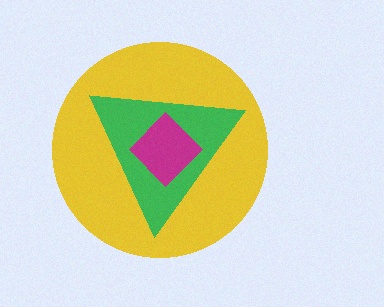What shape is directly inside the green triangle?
The magenta diamond.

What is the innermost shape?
The magenta diamond.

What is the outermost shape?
The yellow circle.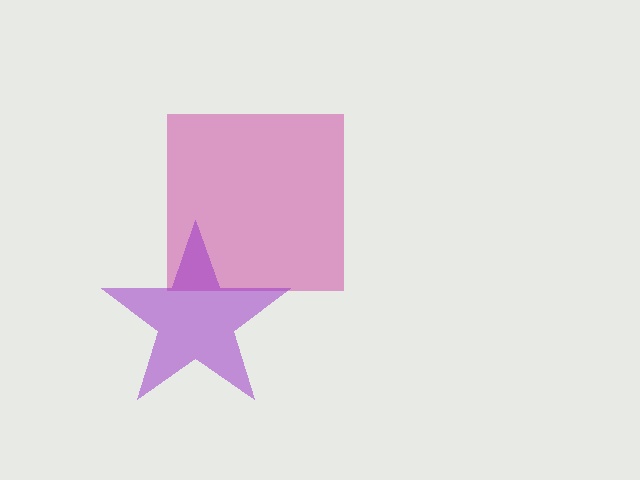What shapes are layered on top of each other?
The layered shapes are: a magenta square, a purple star.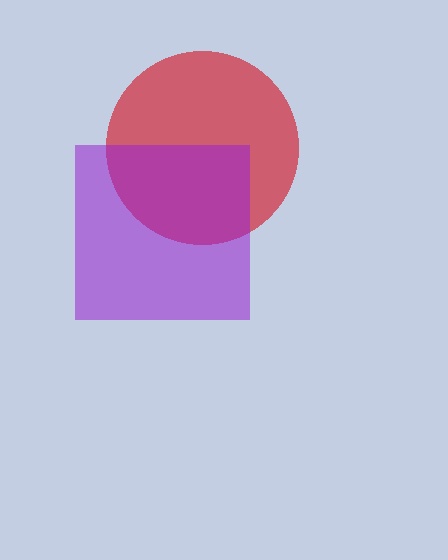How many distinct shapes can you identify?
There are 2 distinct shapes: a red circle, a purple square.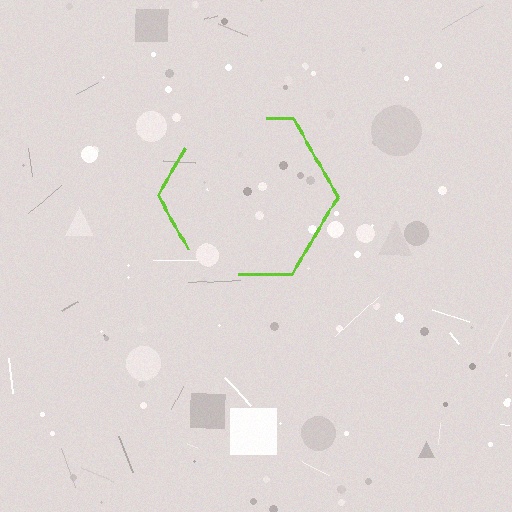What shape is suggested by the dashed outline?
The dashed outline suggests a hexagon.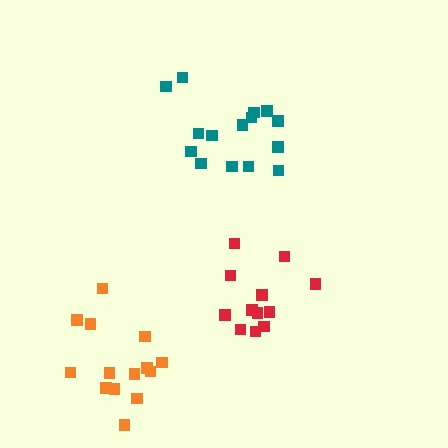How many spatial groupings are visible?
There are 3 spatial groupings.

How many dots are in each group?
Group 1: 15 dots, Group 2: 14 dots, Group 3: 12 dots (41 total).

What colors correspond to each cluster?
The clusters are colored: teal, orange, red.